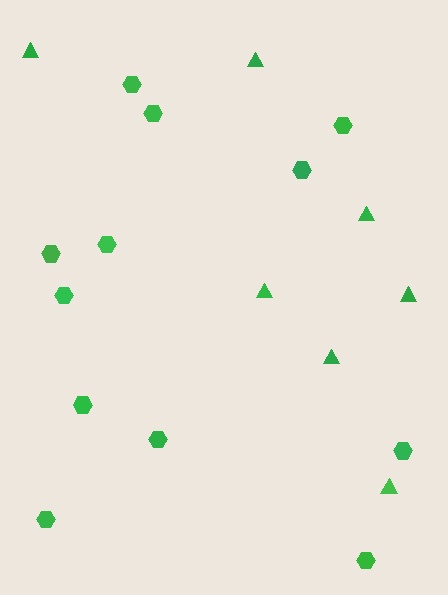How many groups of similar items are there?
There are 2 groups: one group of triangles (7) and one group of hexagons (12).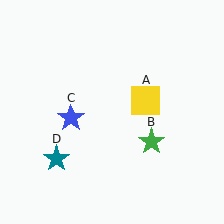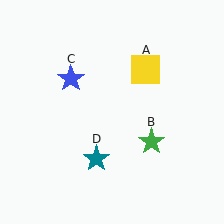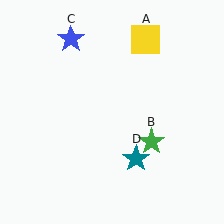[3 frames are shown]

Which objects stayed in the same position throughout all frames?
Green star (object B) remained stationary.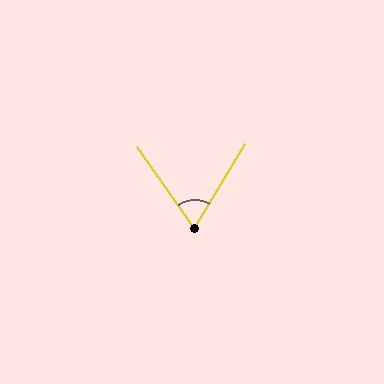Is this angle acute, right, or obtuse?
It is acute.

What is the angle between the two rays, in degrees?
Approximately 65 degrees.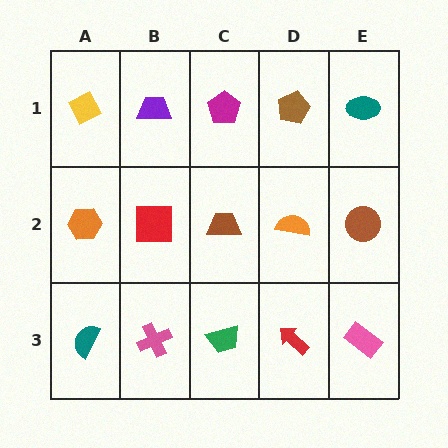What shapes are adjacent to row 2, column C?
A magenta pentagon (row 1, column C), a green trapezoid (row 3, column C), a red square (row 2, column B), an orange semicircle (row 2, column D).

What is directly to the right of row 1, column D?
A teal ellipse.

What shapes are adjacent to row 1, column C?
A brown trapezoid (row 2, column C), a purple trapezoid (row 1, column B), a brown pentagon (row 1, column D).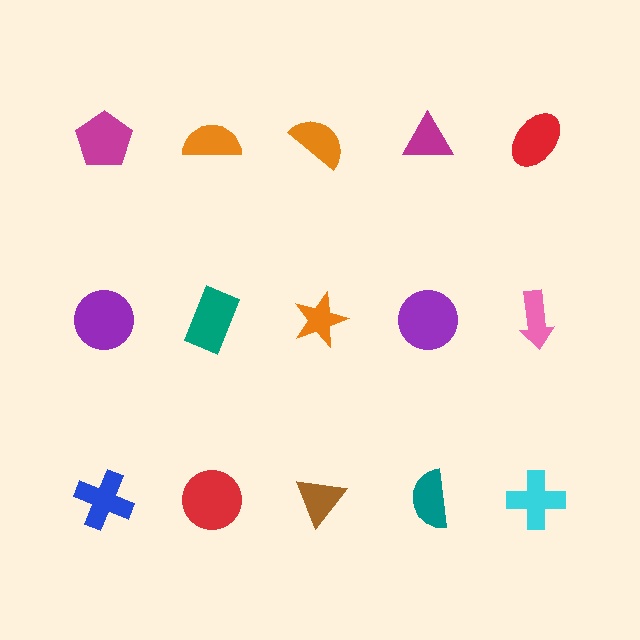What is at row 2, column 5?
A pink arrow.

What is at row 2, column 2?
A teal rectangle.